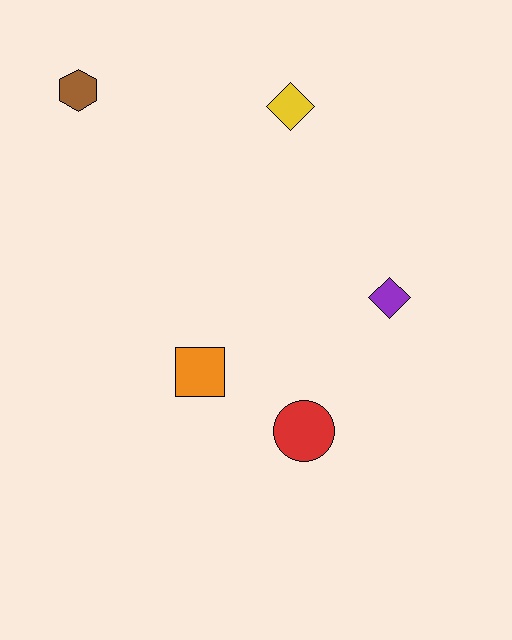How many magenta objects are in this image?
There are no magenta objects.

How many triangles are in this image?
There are no triangles.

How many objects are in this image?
There are 5 objects.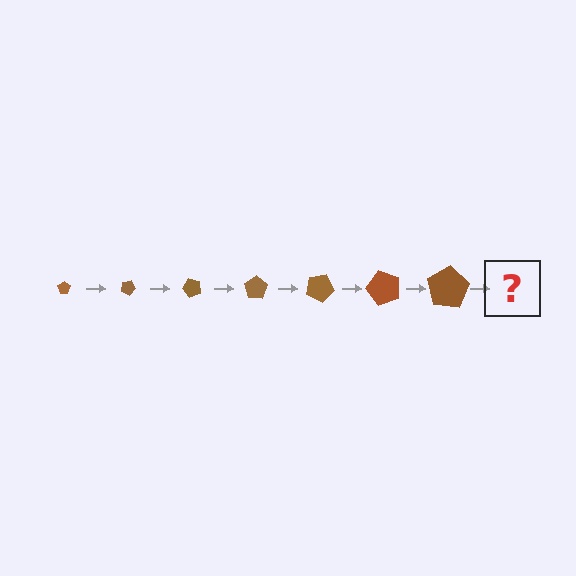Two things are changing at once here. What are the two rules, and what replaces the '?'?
The two rules are that the pentagon grows larger each step and it rotates 25 degrees each step. The '?' should be a pentagon, larger than the previous one and rotated 175 degrees from the start.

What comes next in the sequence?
The next element should be a pentagon, larger than the previous one and rotated 175 degrees from the start.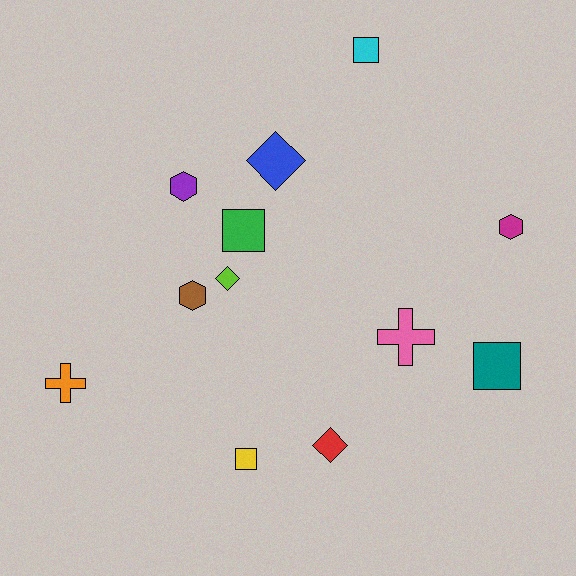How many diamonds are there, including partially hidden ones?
There are 3 diamonds.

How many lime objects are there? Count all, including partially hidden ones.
There is 1 lime object.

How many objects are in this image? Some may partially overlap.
There are 12 objects.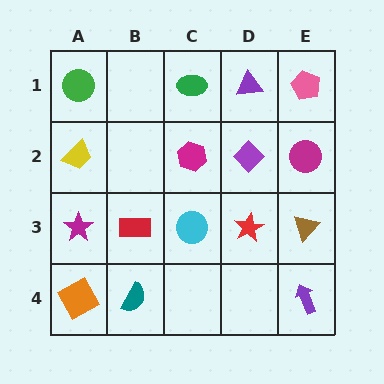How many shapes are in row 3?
5 shapes.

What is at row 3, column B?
A red rectangle.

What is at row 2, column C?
A magenta hexagon.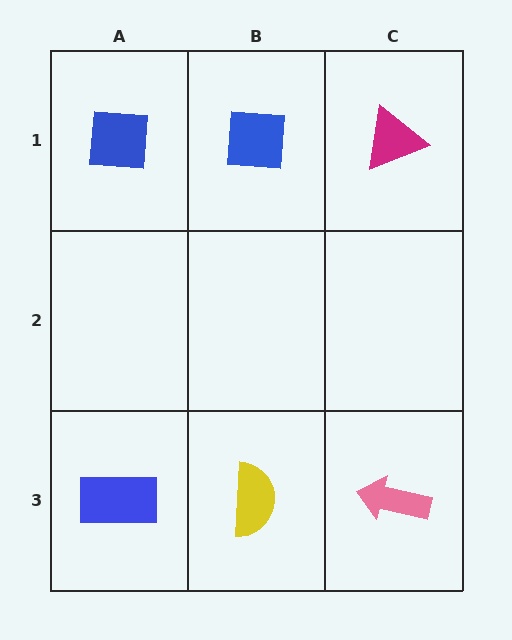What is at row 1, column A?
A blue square.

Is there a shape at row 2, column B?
No, that cell is empty.